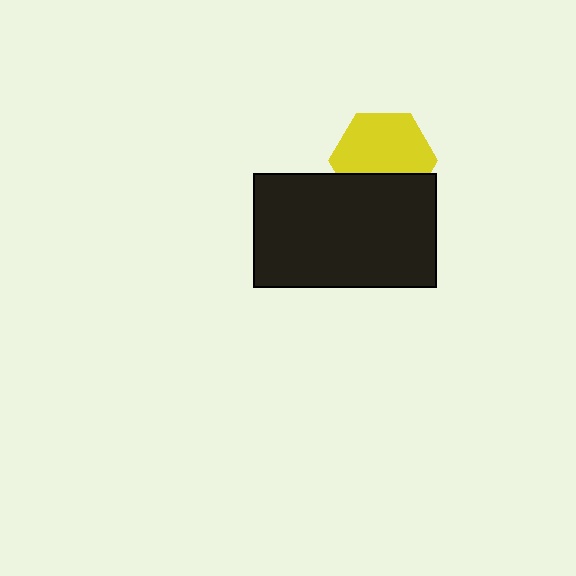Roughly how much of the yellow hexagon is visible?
Most of it is visible (roughly 67%).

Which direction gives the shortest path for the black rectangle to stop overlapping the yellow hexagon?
Moving down gives the shortest separation.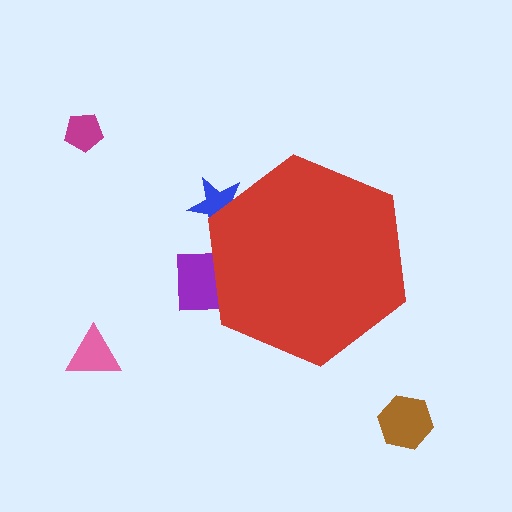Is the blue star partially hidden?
Yes, the blue star is partially hidden behind the red hexagon.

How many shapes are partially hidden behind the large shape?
3 shapes are partially hidden.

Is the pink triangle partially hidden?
No, the pink triangle is fully visible.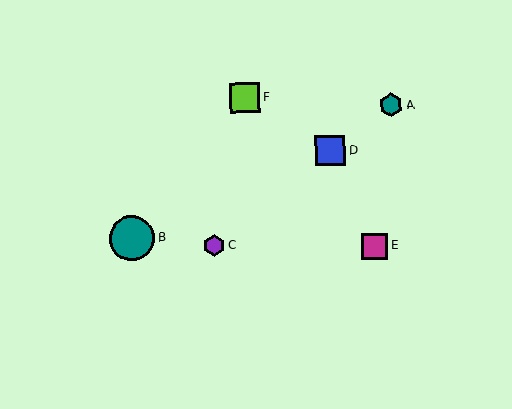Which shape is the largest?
The teal circle (labeled B) is the largest.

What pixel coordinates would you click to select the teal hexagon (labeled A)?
Click at (391, 105) to select the teal hexagon A.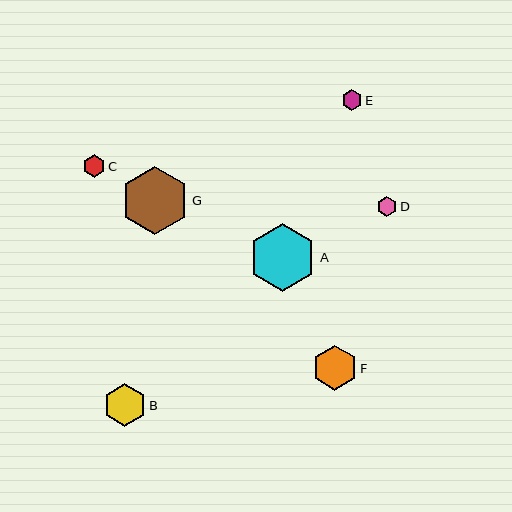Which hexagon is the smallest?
Hexagon D is the smallest with a size of approximately 20 pixels.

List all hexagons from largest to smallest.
From largest to smallest: G, A, F, B, C, E, D.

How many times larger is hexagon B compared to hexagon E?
Hexagon B is approximately 2.1 times the size of hexagon E.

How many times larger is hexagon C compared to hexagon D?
Hexagon C is approximately 1.1 times the size of hexagon D.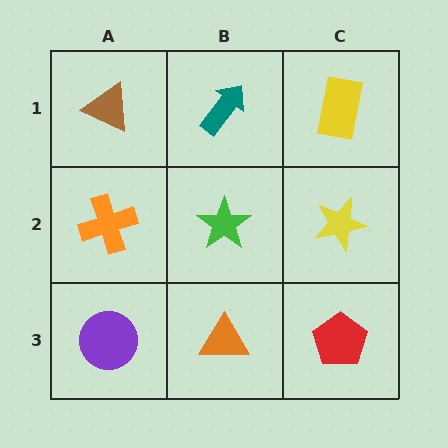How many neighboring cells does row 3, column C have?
2.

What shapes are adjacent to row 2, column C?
A yellow rectangle (row 1, column C), a red pentagon (row 3, column C), a green star (row 2, column B).